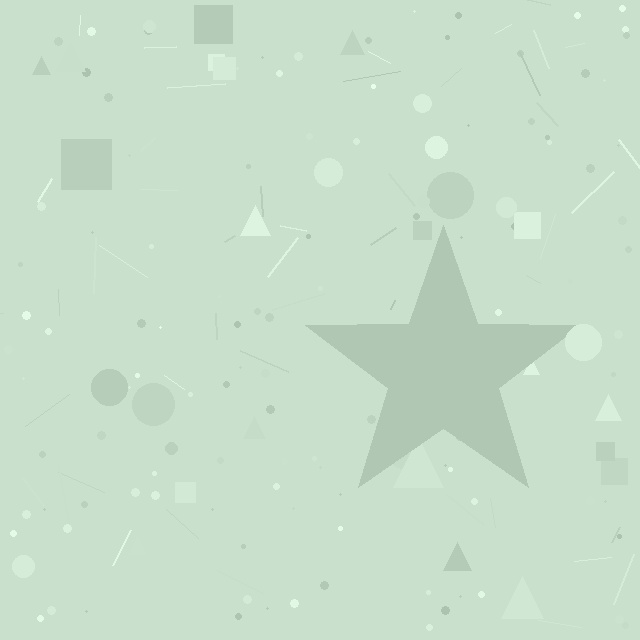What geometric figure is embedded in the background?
A star is embedded in the background.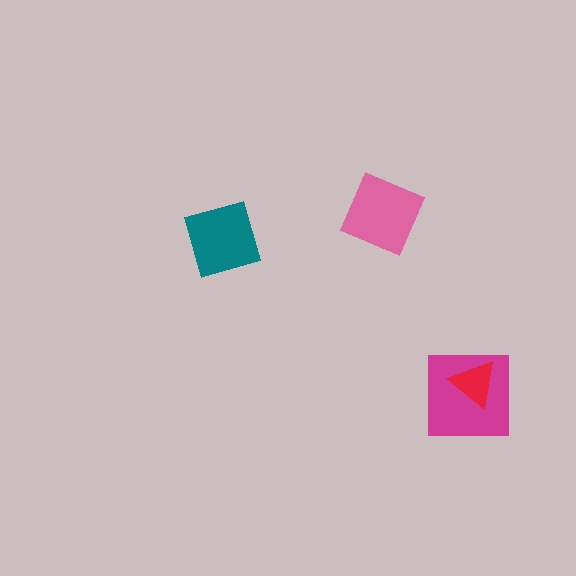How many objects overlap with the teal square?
0 objects overlap with the teal square.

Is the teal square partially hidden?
No, no other shape covers it.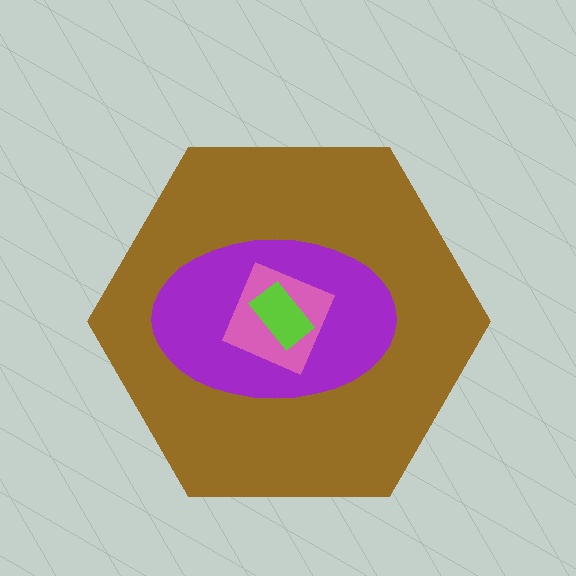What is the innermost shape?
The lime rectangle.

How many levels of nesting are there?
4.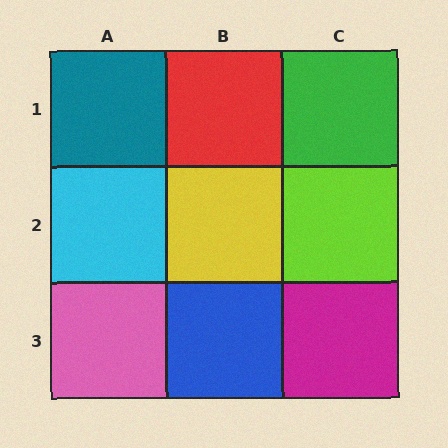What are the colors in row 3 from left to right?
Pink, blue, magenta.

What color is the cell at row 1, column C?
Green.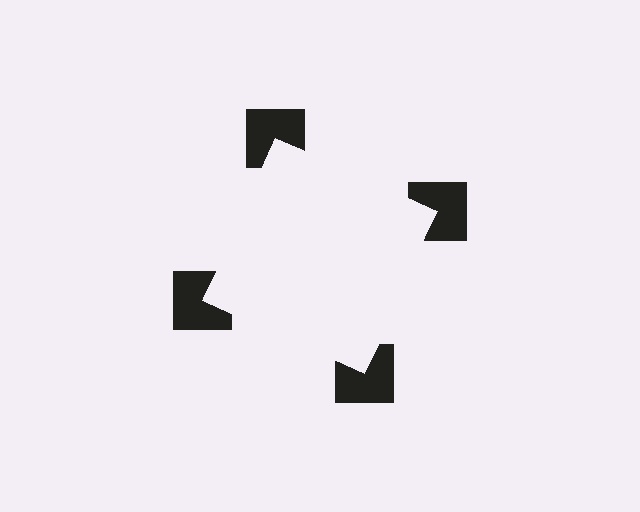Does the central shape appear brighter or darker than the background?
It typically appears slightly brighter than the background, even though no actual brightness change is drawn.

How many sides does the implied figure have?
4 sides.